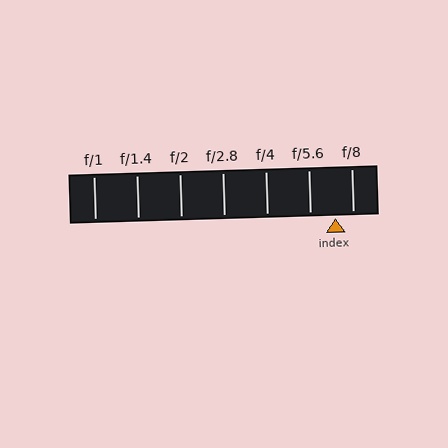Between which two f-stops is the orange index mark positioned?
The index mark is between f/5.6 and f/8.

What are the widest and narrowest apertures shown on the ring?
The widest aperture shown is f/1 and the narrowest is f/8.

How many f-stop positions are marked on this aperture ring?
There are 7 f-stop positions marked.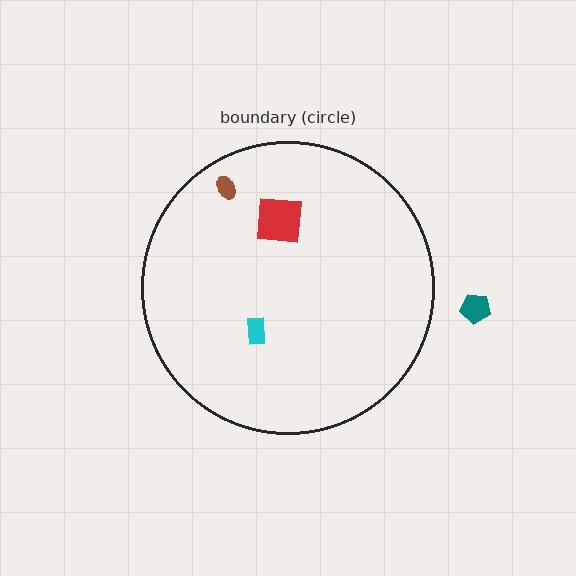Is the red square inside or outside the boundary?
Inside.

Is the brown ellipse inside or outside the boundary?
Inside.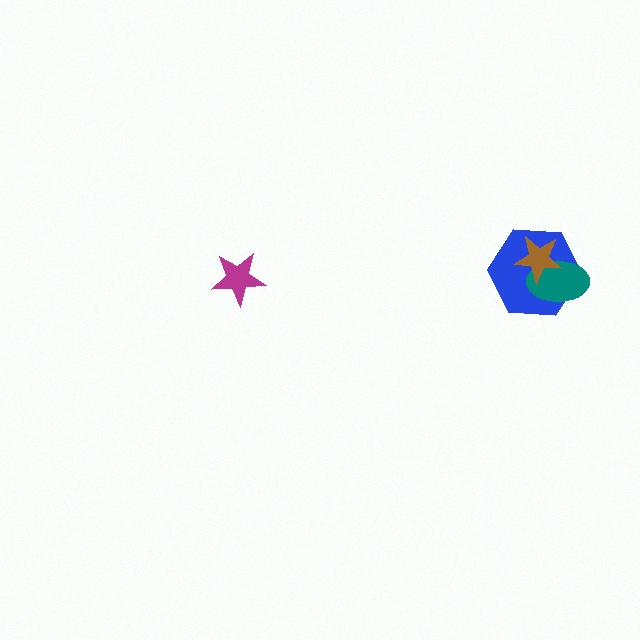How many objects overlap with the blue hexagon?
2 objects overlap with the blue hexagon.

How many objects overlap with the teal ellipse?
2 objects overlap with the teal ellipse.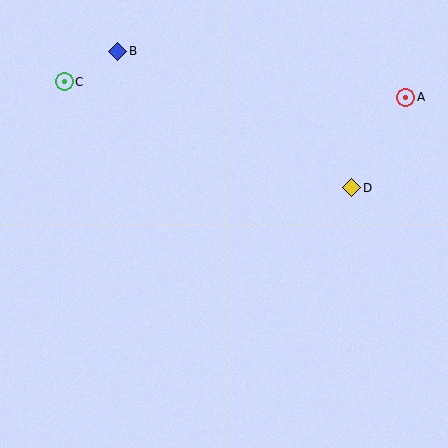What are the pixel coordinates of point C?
Point C is at (64, 82).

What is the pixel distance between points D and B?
The distance between D and B is 271 pixels.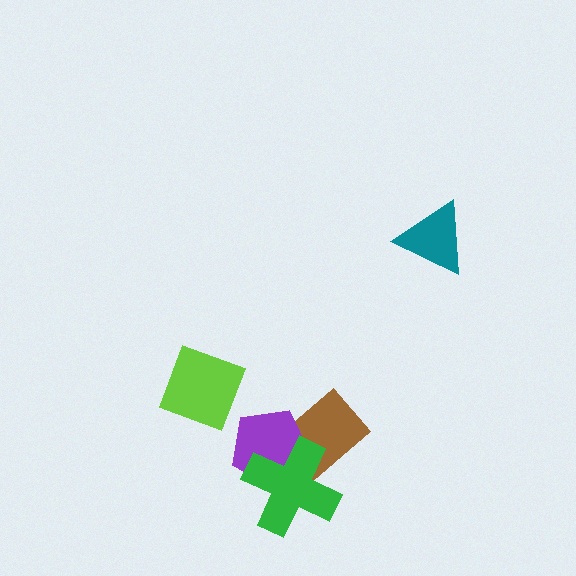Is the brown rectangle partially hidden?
Yes, it is partially covered by another shape.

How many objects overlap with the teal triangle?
0 objects overlap with the teal triangle.